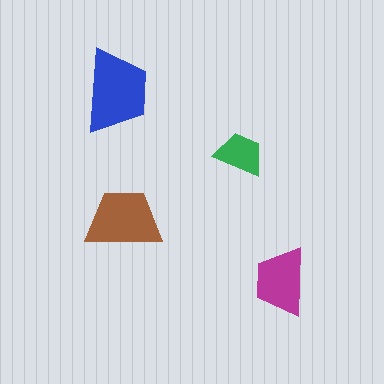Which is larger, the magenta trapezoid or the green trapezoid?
The magenta one.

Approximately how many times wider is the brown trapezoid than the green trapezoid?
About 1.5 times wider.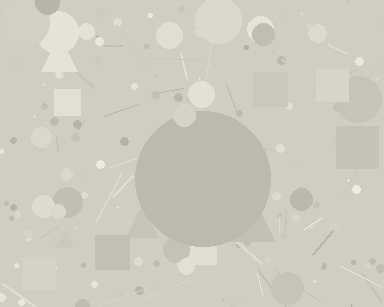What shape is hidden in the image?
A circle is hidden in the image.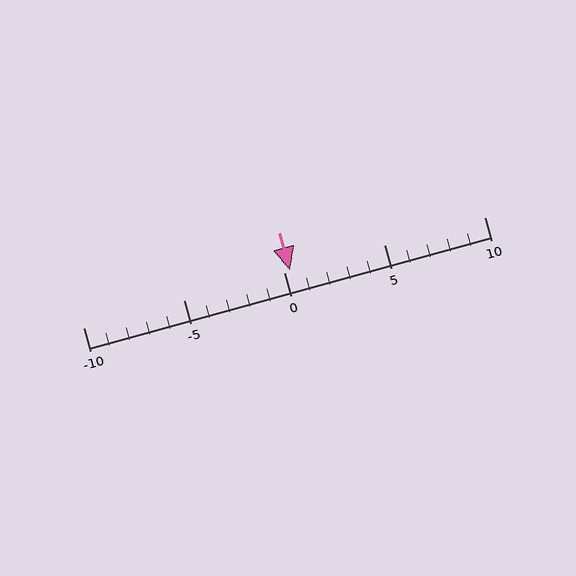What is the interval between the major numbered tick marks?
The major tick marks are spaced 5 units apart.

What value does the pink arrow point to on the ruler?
The pink arrow points to approximately 0.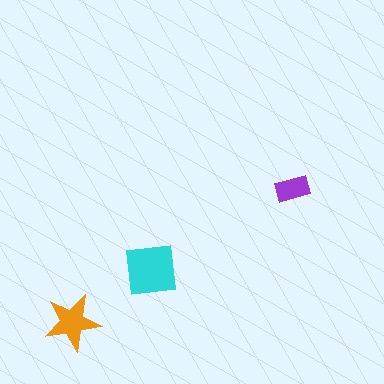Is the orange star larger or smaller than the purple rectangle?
Larger.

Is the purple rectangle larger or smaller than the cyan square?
Smaller.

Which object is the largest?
The cyan square.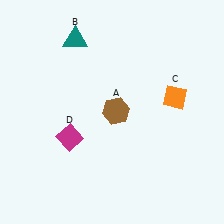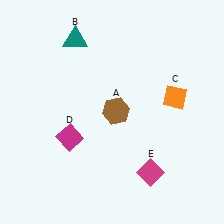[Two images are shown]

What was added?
A magenta diamond (E) was added in Image 2.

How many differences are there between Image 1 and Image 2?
There is 1 difference between the two images.